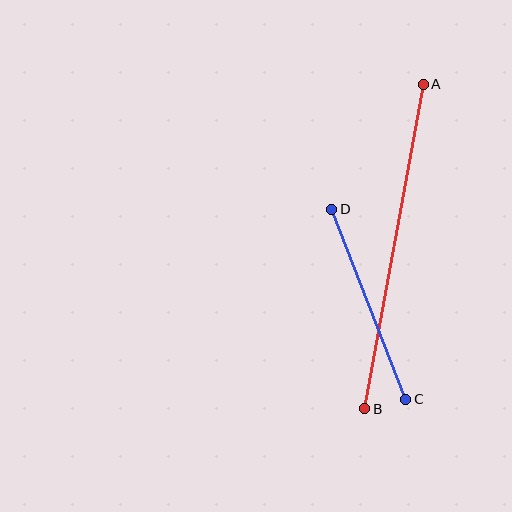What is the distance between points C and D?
The distance is approximately 204 pixels.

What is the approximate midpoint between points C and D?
The midpoint is at approximately (369, 304) pixels.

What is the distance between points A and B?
The distance is approximately 330 pixels.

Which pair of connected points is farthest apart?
Points A and B are farthest apart.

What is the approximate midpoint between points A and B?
The midpoint is at approximately (394, 246) pixels.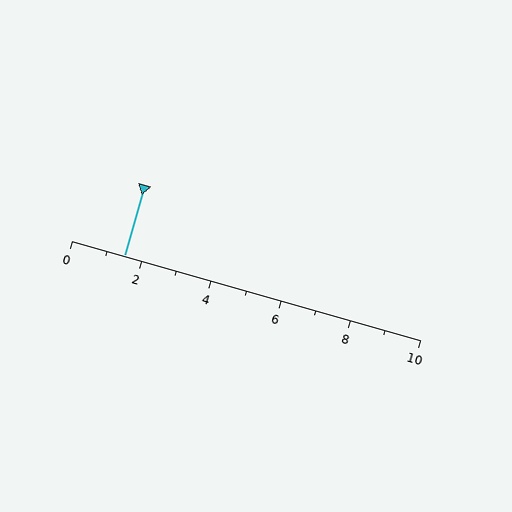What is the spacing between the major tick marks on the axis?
The major ticks are spaced 2 apart.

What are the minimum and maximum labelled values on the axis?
The axis runs from 0 to 10.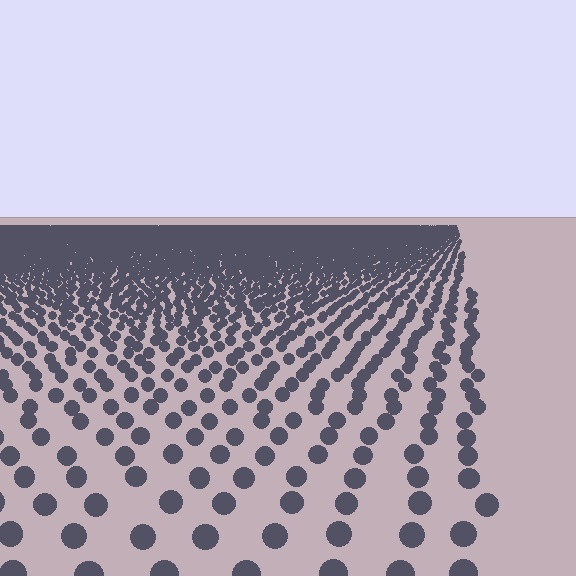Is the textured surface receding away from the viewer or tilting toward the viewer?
The surface is receding away from the viewer. Texture elements get smaller and denser toward the top.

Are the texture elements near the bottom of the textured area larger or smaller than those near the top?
Larger. Near the bottom, elements are closer to the viewer and appear at a bigger on-screen size.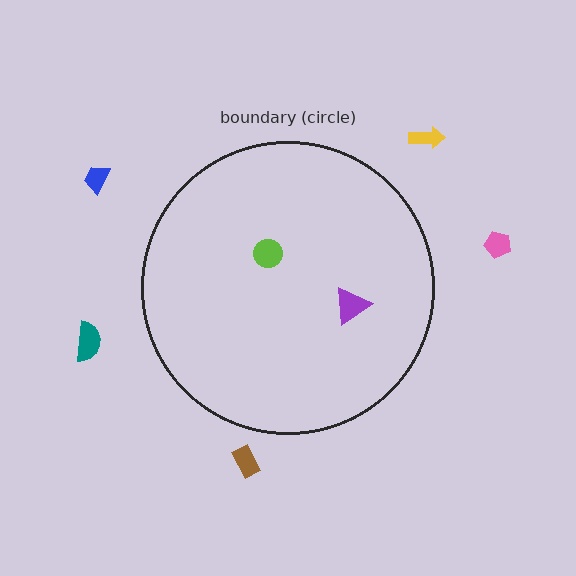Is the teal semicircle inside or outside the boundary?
Outside.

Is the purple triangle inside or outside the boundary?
Inside.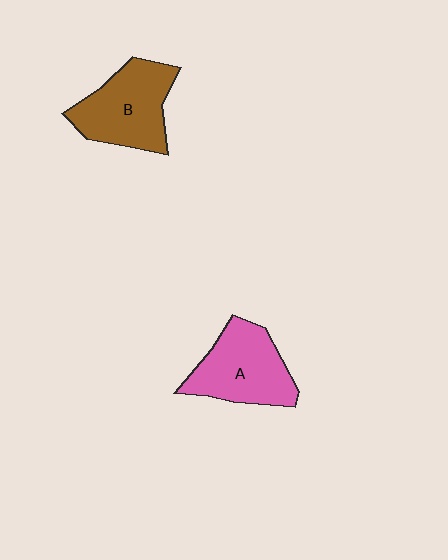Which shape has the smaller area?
Shape A (pink).